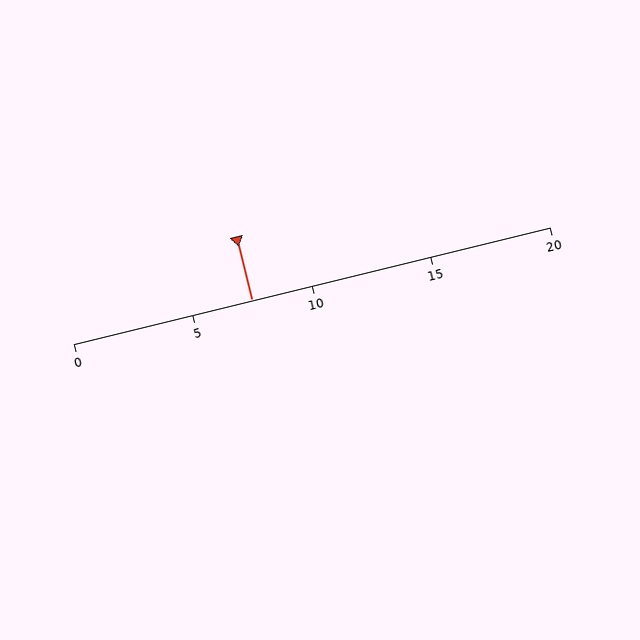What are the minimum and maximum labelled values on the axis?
The axis runs from 0 to 20.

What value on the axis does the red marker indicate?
The marker indicates approximately 7.5.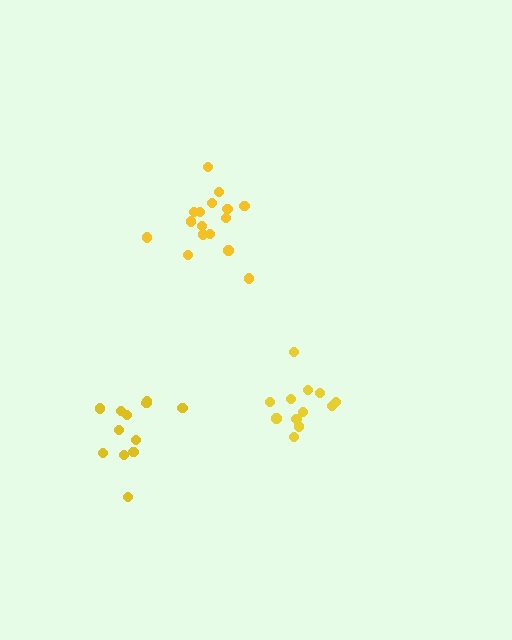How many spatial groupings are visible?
There are 3 spatial groupings.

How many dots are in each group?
Group 1: 12 dots, Group 2: 16 dots, Group 3: 12 dots (40 total).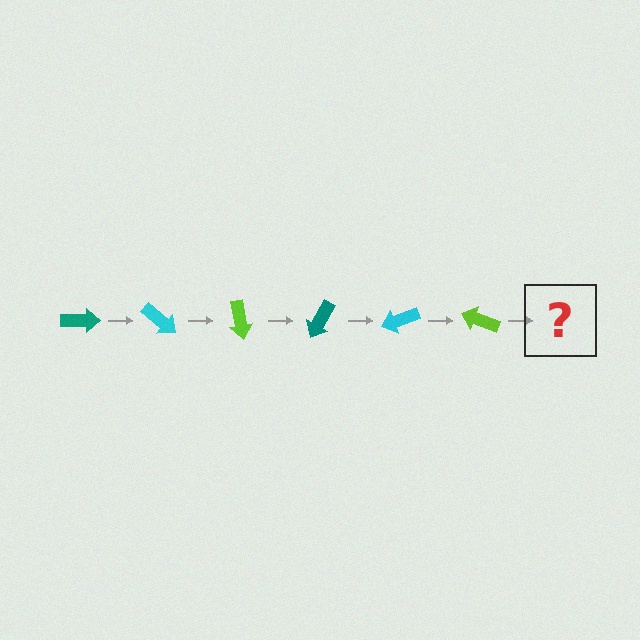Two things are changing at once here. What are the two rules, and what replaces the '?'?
The two rules are that it rotates 40 degrees each step and the color cycles through teal, cyan, and lime. The '?' should be a teal arrow, rotated 240 degrees from the start.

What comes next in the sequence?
The next element should be a teal arrow, rotated 240 degrees from the start.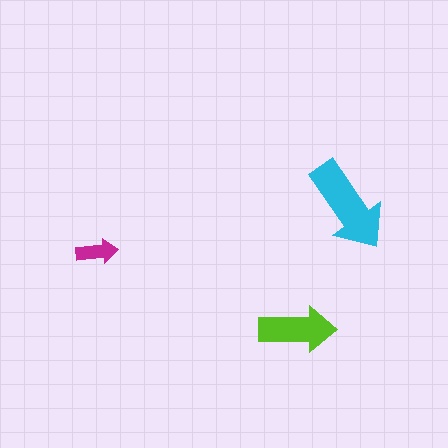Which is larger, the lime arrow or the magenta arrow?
The lime one.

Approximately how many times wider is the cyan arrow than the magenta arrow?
About 2.5 times wider.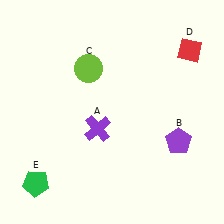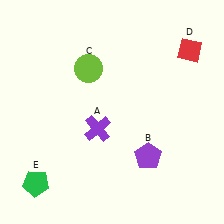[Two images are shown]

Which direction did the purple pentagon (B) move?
The purple pentagon (B) moved left.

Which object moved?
The purple pentagon (B) moved left.